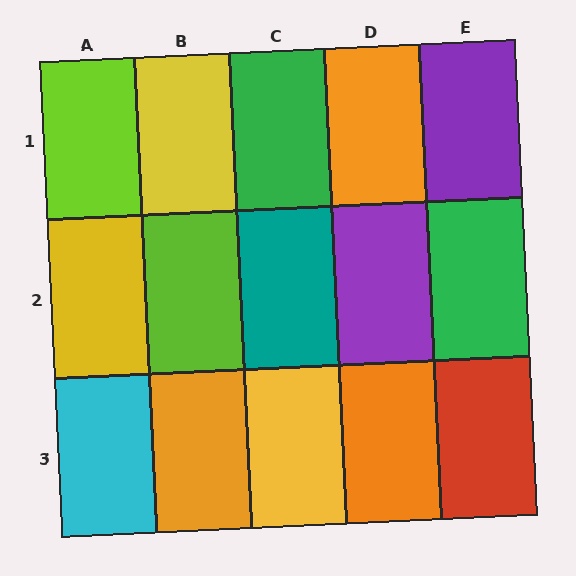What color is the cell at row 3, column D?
Orange.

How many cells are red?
1 cell is red.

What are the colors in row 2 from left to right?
Yellow, lime, teal, purple, green.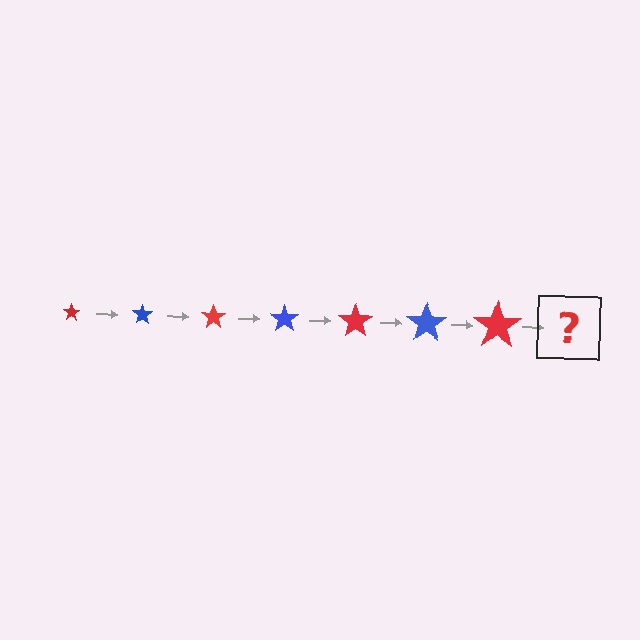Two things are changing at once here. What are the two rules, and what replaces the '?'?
The two rules are that the star grows larger each step and the color cycles through red and blue. The '?' should be a blue star, larger than the previous one.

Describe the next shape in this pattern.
It should be a blue star, larger than the previous one.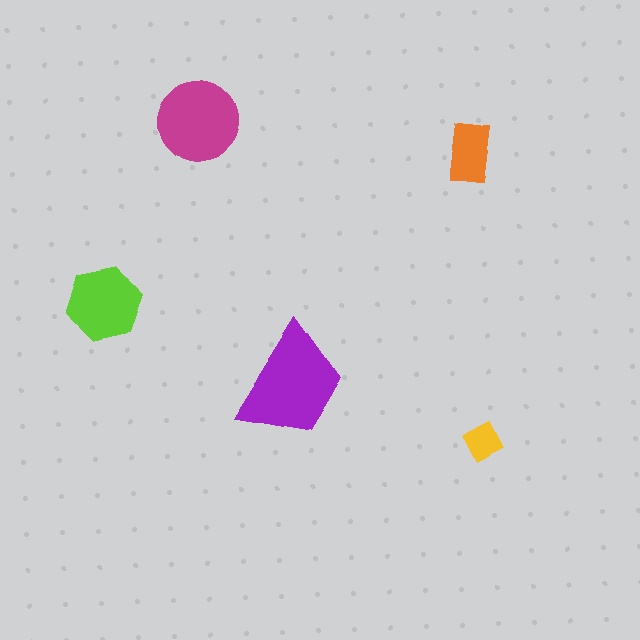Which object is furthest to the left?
The lime hexagon is leftmost.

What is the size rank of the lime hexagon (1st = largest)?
3rd.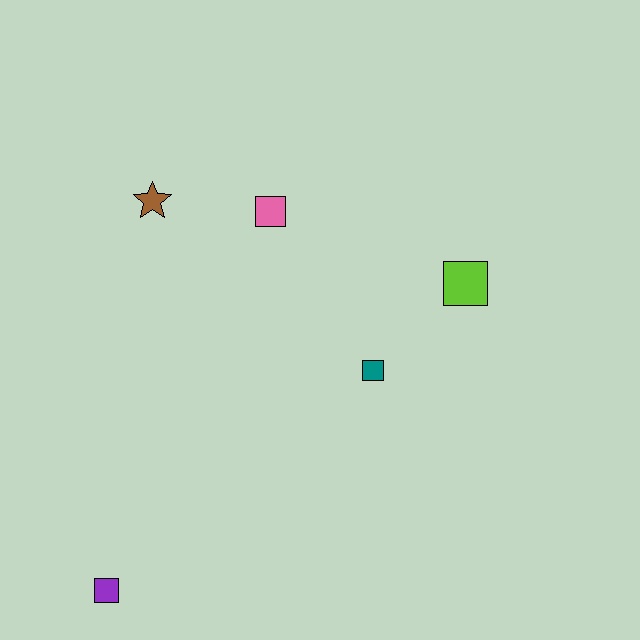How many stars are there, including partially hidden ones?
There is 1 star.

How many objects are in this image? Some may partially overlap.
There are 5 objects.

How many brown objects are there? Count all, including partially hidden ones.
There is 1 brown object.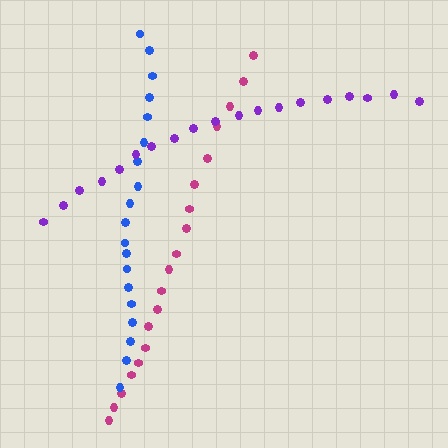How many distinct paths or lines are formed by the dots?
There are 3 distinct paths.